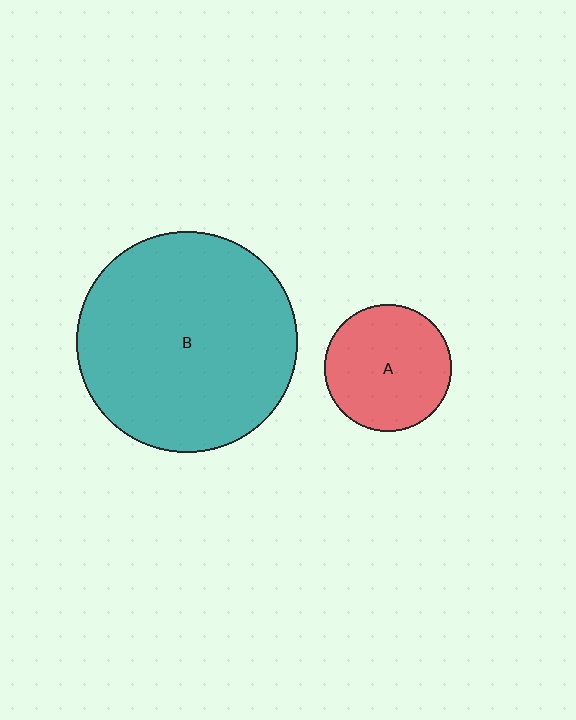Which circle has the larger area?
Circle B (teal).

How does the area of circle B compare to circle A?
Approximately 3.0 times.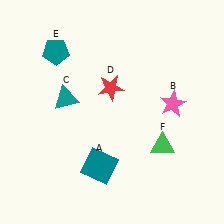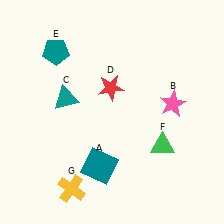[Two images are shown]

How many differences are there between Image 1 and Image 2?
There is 1 difference between the two images.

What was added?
A yellow cross (G) was added in Image 2.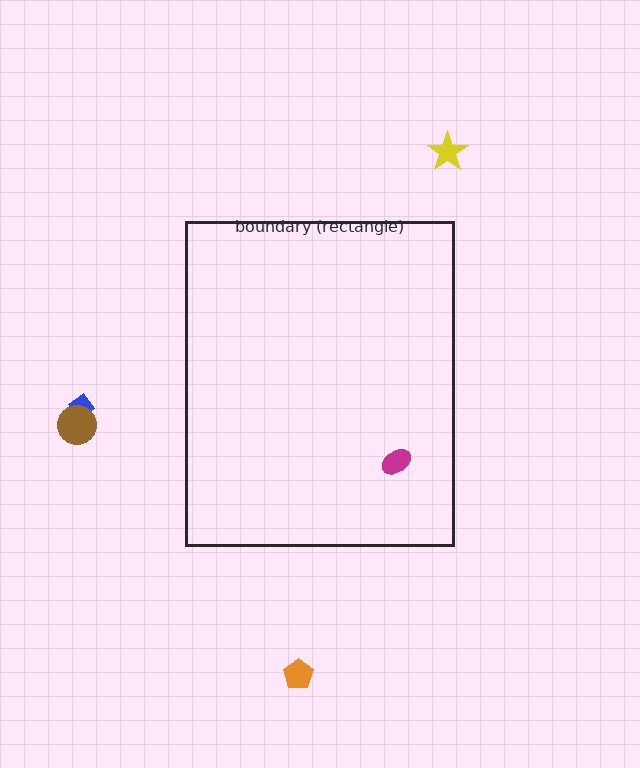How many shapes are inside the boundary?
1 inside, 4 outside.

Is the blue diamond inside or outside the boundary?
Outside.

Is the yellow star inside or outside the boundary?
Outside.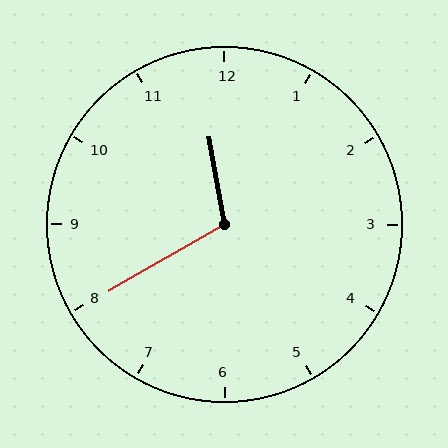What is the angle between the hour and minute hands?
Approximately 110 degrees.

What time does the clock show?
11:40.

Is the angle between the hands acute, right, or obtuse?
It is obtuse.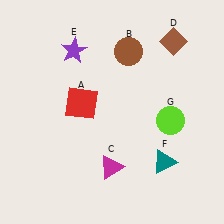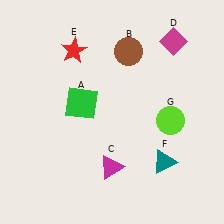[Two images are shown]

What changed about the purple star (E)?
In Image 1, E is purple. In Image 2, it changed to red.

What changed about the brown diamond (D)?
In Image 1, D is brown. In Image 2, it changed to magenta.